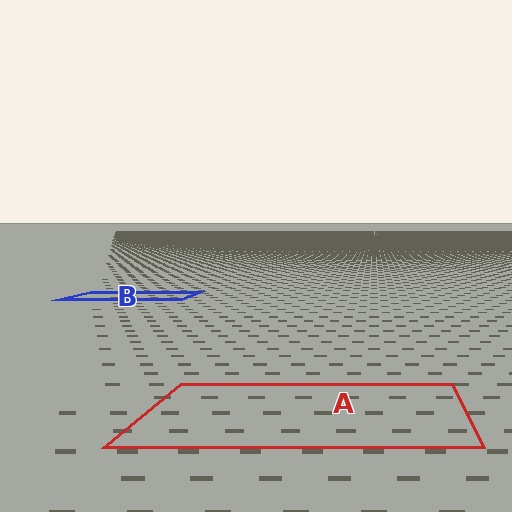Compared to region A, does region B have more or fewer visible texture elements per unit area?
Region B has more texture elements per unit area — they are packed more densely because it is farther away.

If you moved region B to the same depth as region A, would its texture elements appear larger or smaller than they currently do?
They would appear larger. At a closer depth, the same texture elements are projected at a bigger on-screen size.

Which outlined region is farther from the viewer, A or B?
Region B is farther from the viewer — the texture elements inside it appear smaller and more densely packed.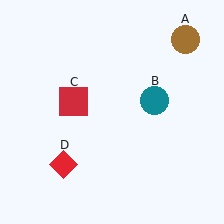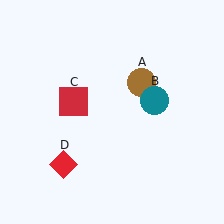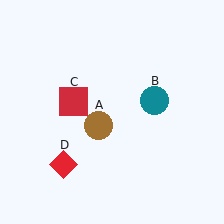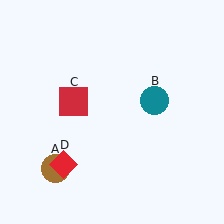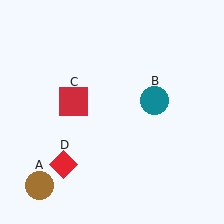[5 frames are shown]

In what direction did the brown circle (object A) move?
The brown circle (object A) moved down and to the left.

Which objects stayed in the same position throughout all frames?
Teal circle (object B) and red square (object C) and red diamond (object D) remained stationary.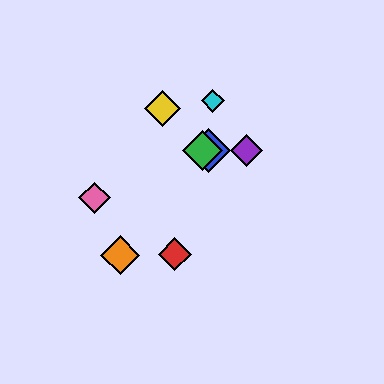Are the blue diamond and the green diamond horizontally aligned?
Yes, both are at y≈150.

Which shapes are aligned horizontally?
The blue diamond, the green diamond, the purple diamond are aligned horizontally.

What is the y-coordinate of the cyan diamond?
The cyan diamond is at y≈101.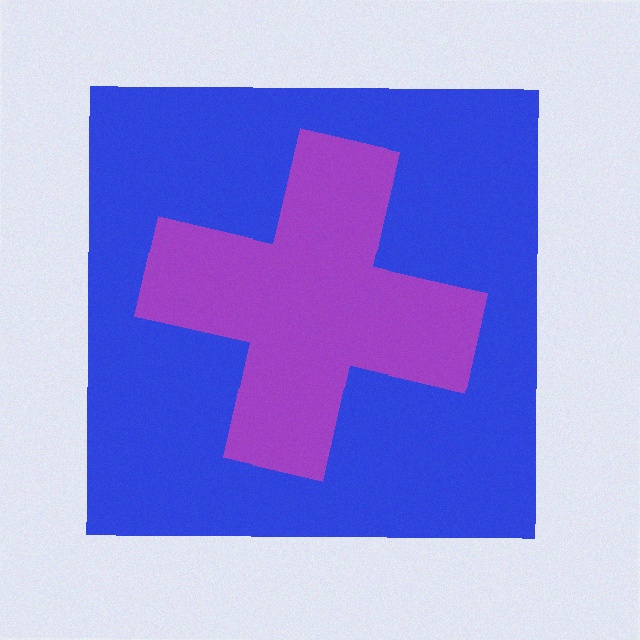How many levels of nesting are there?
2.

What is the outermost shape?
The blue square.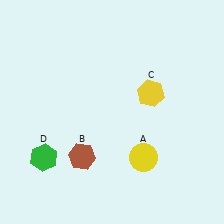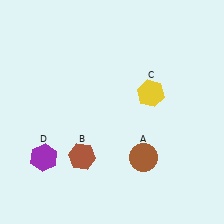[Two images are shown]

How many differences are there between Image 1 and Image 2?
There are 2 differences between the two images.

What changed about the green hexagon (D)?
In Image 1, D is green. In Image 2, it changed to purple.